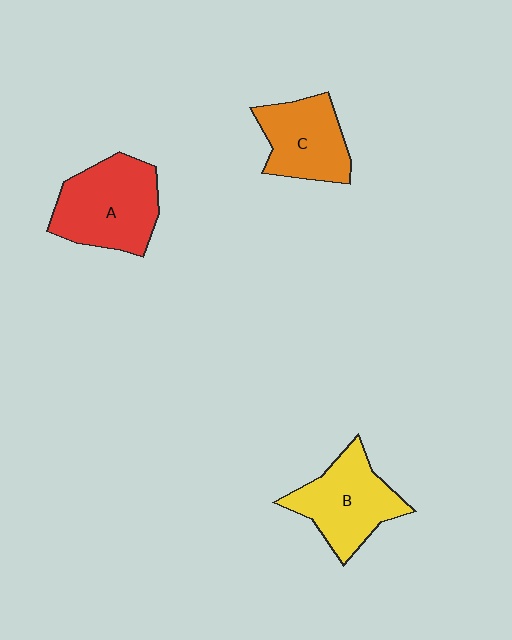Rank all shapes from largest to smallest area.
From largest to smallest: A (red), B (yellow), C (orange).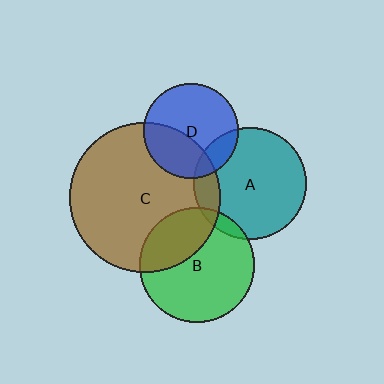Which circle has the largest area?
Circle C (brown).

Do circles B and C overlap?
Yes.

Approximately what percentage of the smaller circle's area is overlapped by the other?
Approximately 30%.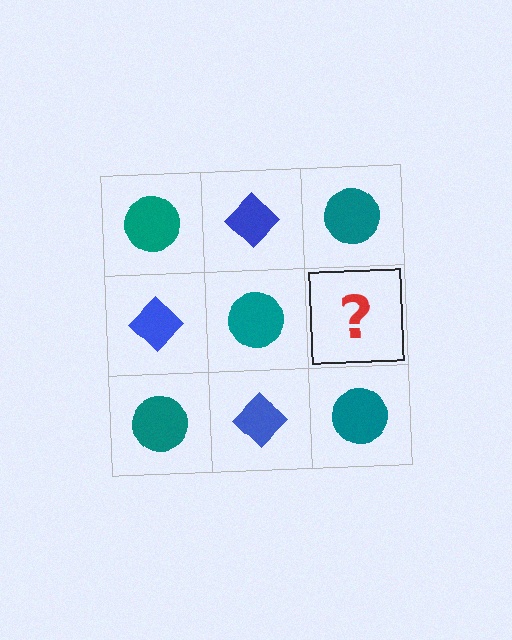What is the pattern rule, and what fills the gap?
The rule is that it alternates teal circle and blue diamond in a checkerboard pattern. The gap should be filled with a blue diamond.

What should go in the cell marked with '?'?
The missing cell should contain a blue diamond.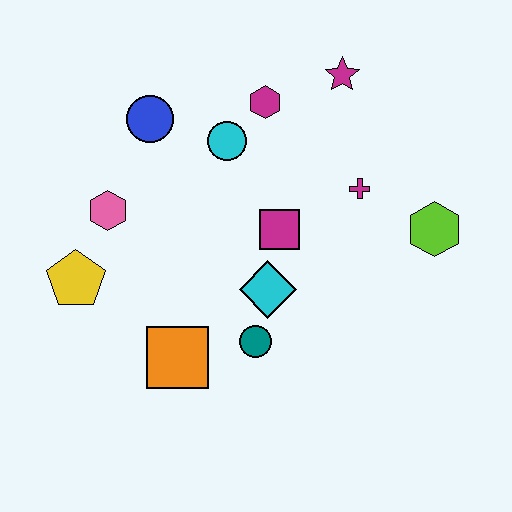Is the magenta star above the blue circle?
Yes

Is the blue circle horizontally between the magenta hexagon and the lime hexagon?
No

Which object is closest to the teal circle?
The cyan diamond is closest to the teal circle.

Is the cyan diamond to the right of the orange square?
Yes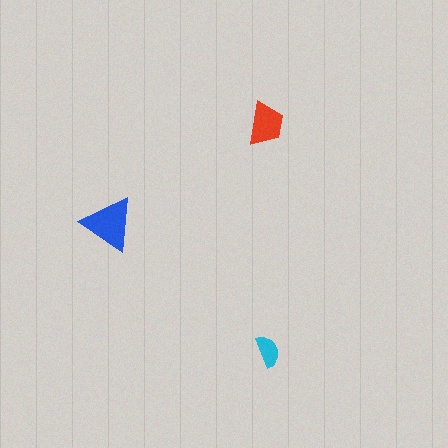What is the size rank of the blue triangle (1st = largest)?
1st.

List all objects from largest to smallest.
The blue triangle, the red trapezoid, the cyan semicircle.